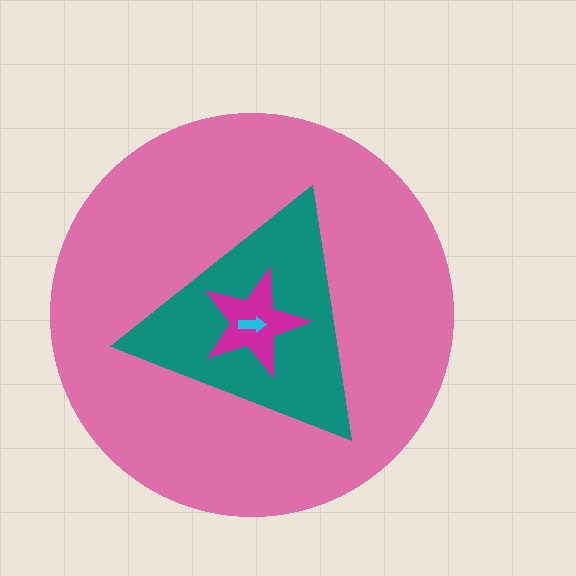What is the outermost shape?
The pink circle.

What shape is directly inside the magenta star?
The cyan arrow.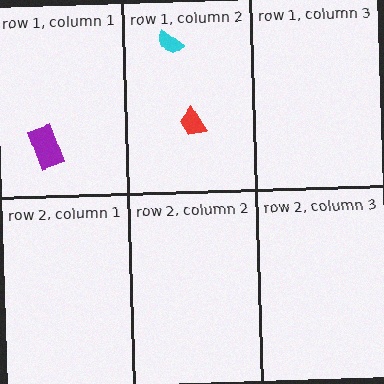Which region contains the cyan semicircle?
The row 1, column 2 region.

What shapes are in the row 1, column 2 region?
The cyan semicircle, the red trapezoid.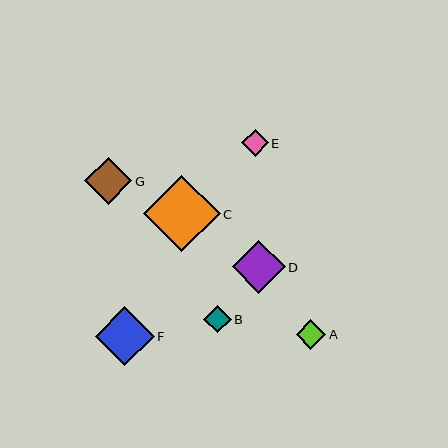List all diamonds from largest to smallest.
From largest to smallest: C, F, D, G, A, B, E.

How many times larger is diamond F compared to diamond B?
Diamond F is approximately 2.1 times the size of diamond B.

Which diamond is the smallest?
Diamond E is the smallest with a size of approximately 27 pixels.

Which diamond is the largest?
Diamond C is the largest with a size of approximately 77 pixels.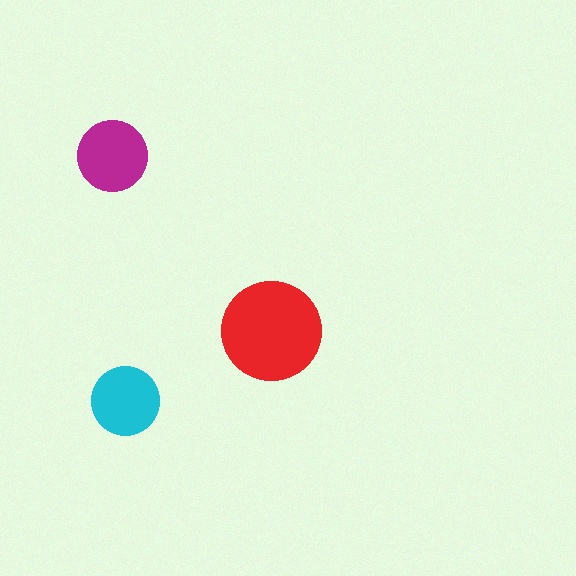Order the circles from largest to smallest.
the red one, the magenta one, the cyan one.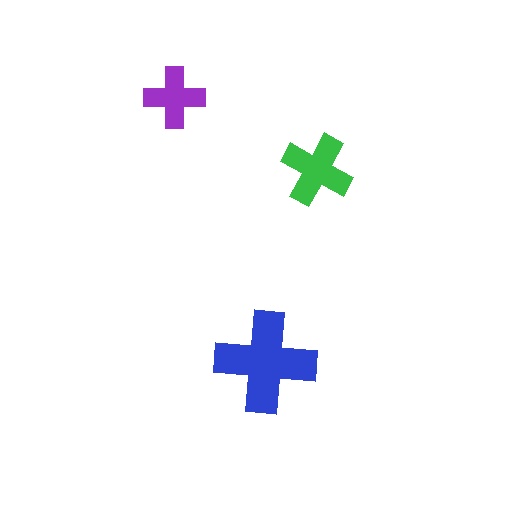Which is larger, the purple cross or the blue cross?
The blue one.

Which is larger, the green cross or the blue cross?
The blue one.